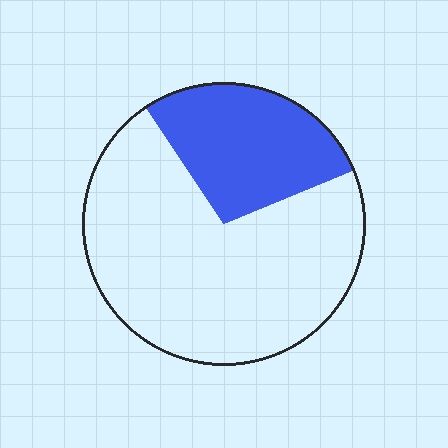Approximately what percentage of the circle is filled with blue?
Approximately 30%.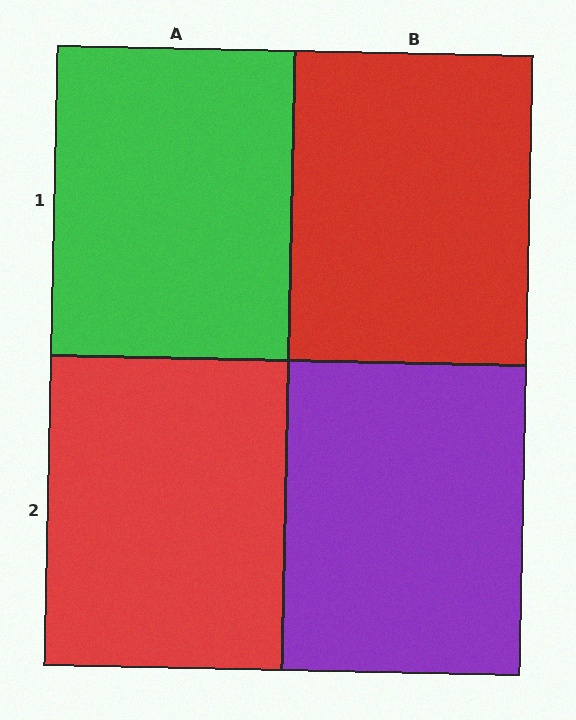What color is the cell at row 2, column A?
Red.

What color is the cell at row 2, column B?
Purple.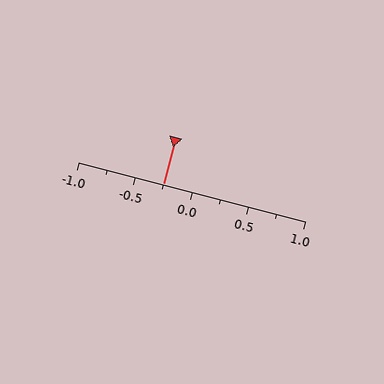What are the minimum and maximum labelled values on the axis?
The axis runs from -1.0 to 1.0.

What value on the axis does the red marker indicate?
The marker indicates approximately -0.25.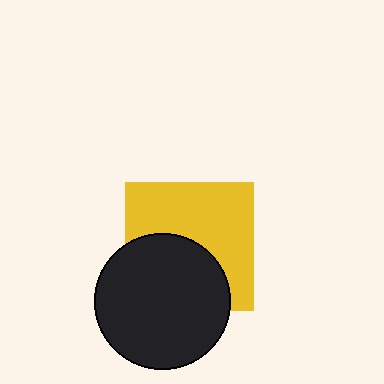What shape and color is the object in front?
The object in front is a black circle.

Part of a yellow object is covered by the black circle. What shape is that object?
It is a square.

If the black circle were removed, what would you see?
You would see the complete yellow square.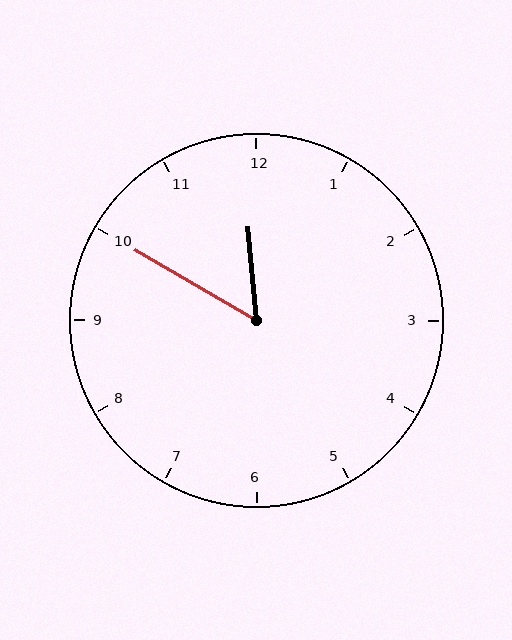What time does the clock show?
11:50.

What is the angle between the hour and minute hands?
Approximately 55 degrees.